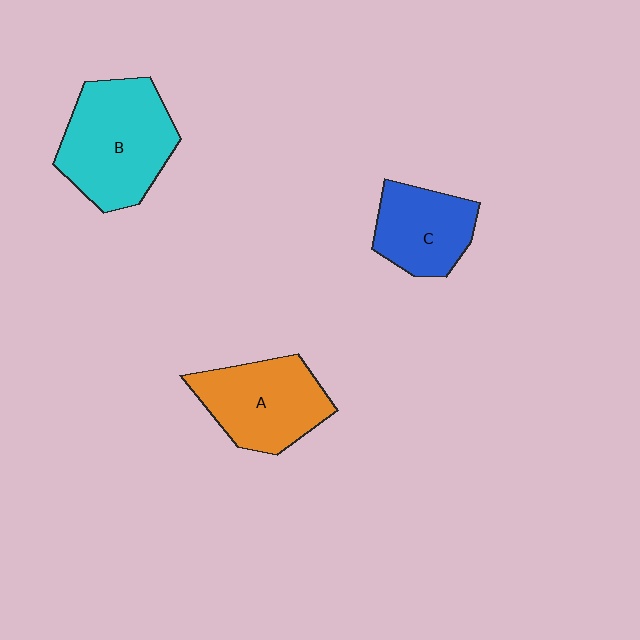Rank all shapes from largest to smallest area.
From largest to smallest: B (cyan), A (orange), C (blue).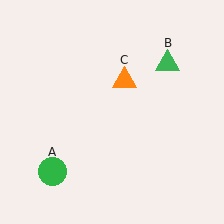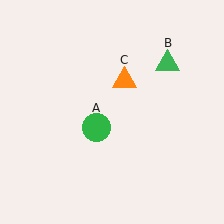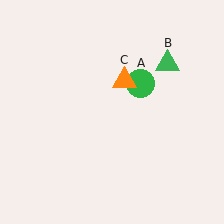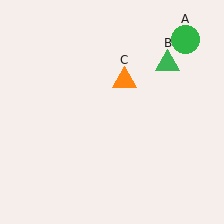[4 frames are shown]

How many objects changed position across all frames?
1 object changed position: green circle (object A).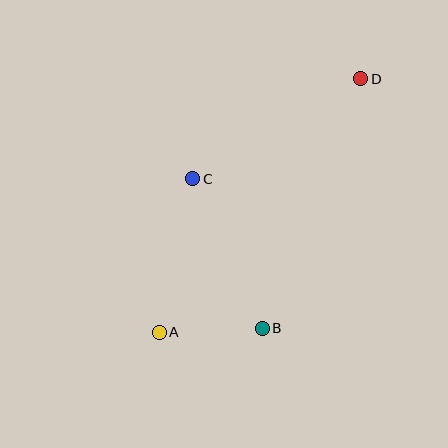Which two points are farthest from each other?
Points A and D are farthest from each other.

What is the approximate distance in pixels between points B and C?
The distance between B and C is approximately 164 pixels.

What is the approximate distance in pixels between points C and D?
The distance between C and D is approximately 196 pixels.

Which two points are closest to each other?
Points A and B are closest to each other.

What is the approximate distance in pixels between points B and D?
The distance between B and D is approximately 268 pixels.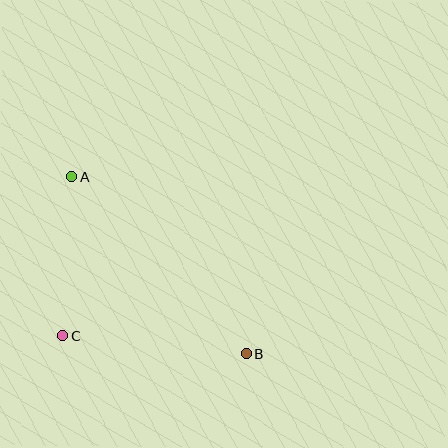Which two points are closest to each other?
Points A and C are closest to each other.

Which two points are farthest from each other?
Points A and B are farthest from each other.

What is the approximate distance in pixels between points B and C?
The distance between B and C is approximately 185 pixels.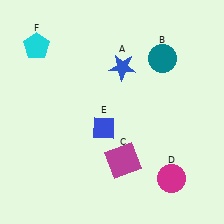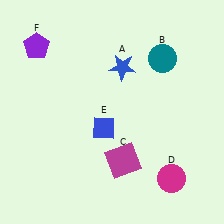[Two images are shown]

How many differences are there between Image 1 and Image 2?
There is 1 difference between the two images.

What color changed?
The pentagon (F) changed from cyan in Image 1 to purple in Image 2.